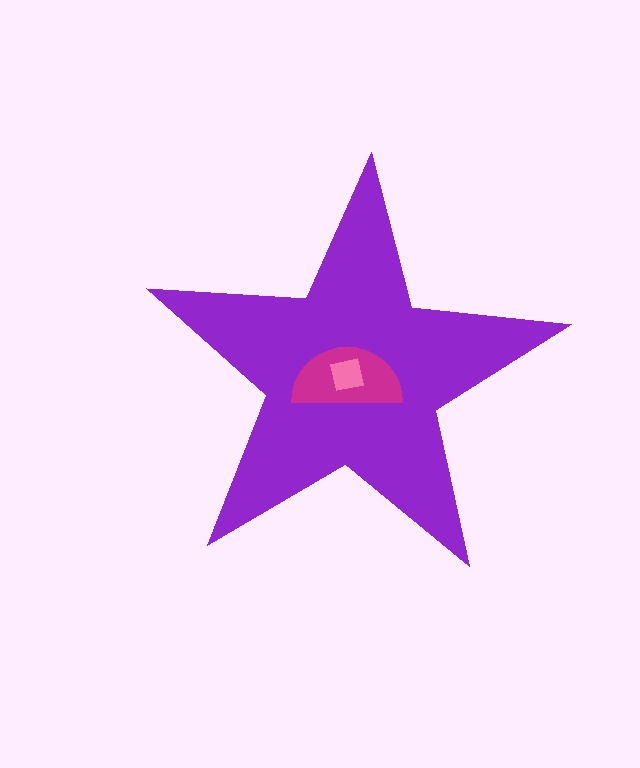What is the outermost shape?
The purple star.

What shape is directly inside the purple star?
The magenta semicircle.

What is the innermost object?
The pink square.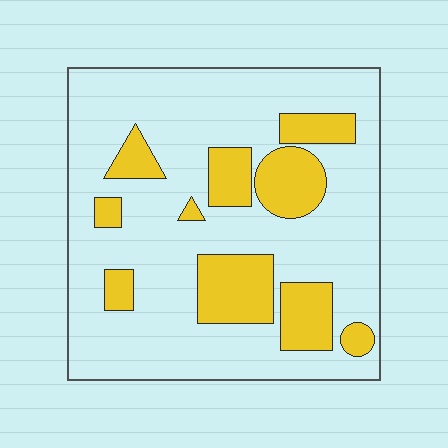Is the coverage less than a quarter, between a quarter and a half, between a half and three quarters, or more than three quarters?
Less than a quarter.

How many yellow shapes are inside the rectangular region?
10.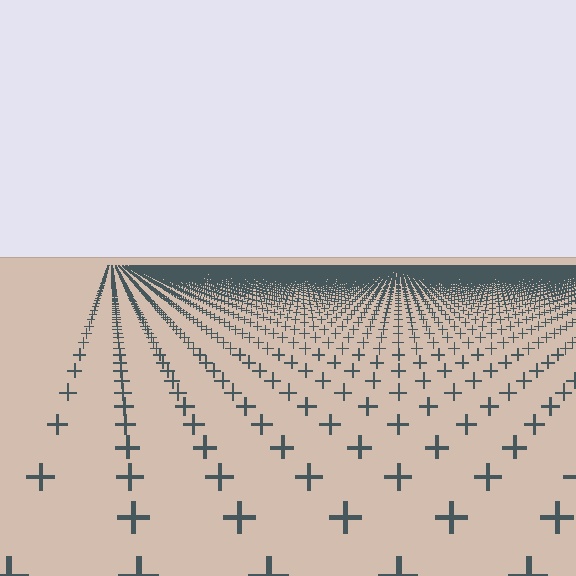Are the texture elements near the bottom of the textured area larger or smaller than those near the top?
Larger. Near the bottom, elements are closer to the viewer and appear at a bigger on-screen size.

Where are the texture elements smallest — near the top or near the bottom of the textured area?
Near the top.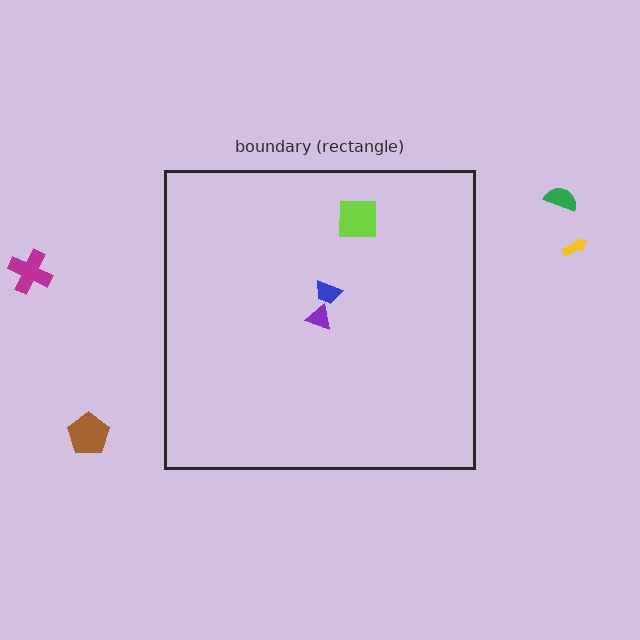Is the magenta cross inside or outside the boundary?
Outside.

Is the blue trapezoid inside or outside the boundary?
Inside.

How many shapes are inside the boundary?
3 inside, 4 outside.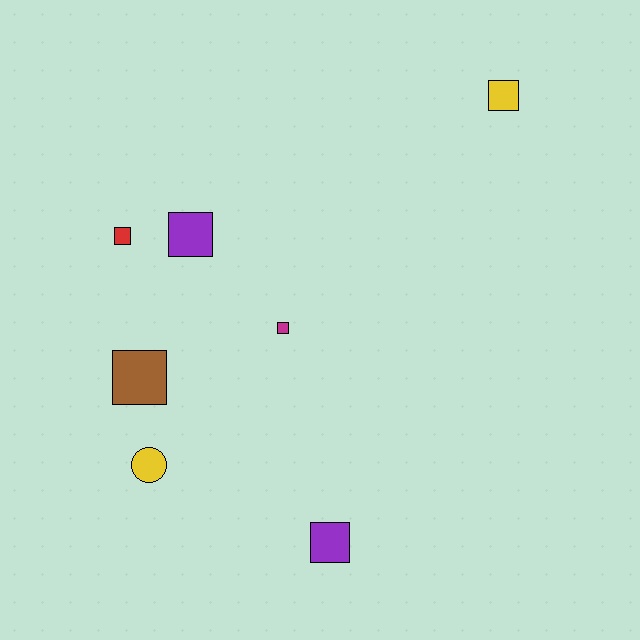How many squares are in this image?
There are 6 squares.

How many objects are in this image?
There are 7 objects.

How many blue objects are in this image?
There are no blue objects.